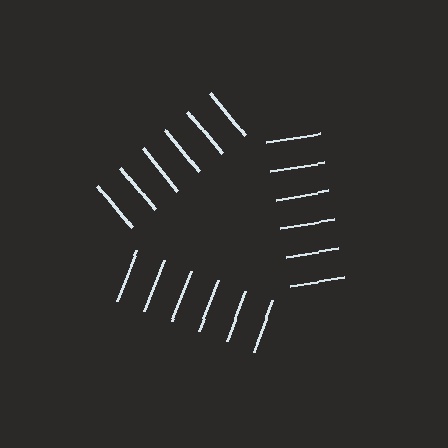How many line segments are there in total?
18 — 6 along each of the 3 edges.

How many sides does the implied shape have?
3 sides — the line-ends trace a triangle.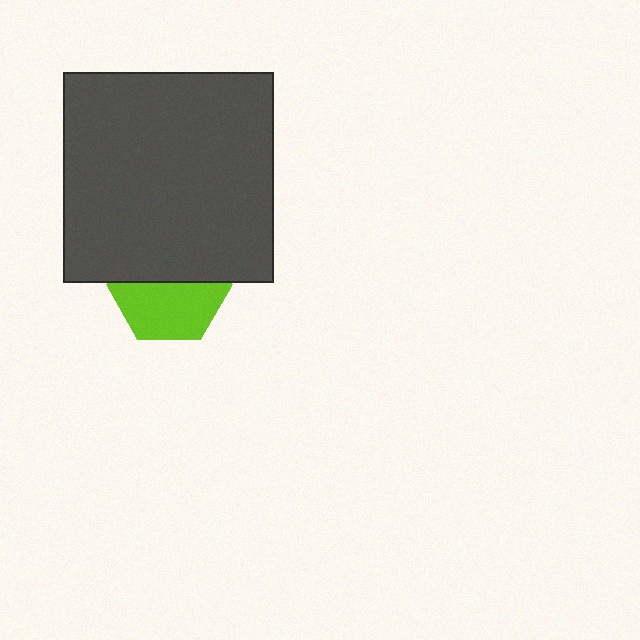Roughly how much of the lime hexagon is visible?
About half of it is visible (roughly 51%).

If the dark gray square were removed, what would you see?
You would see the complete lime hexagon.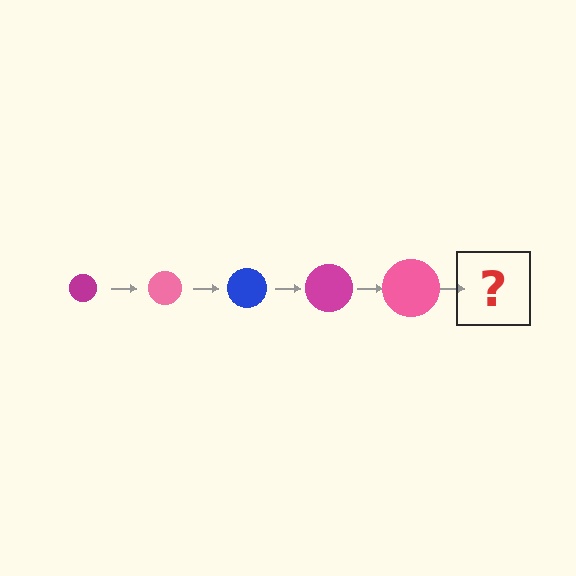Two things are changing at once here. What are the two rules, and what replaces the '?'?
The two rules are that the circle grows larger each step and the color cycles through magenta, pink, and blue. The '?' should be a blue circle, larger than the previous one.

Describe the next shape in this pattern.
It should be a blue circle, larger than the previous one.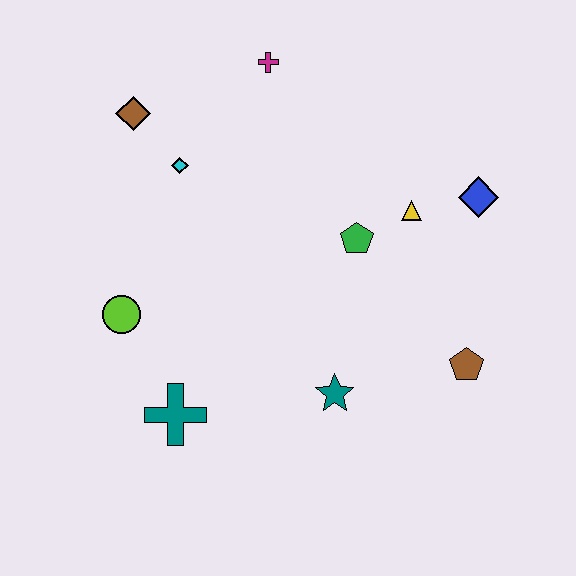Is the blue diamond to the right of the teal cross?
Yes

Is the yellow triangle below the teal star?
No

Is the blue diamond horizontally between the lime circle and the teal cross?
No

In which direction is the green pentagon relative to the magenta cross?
The green pentagon is below the magenta cross.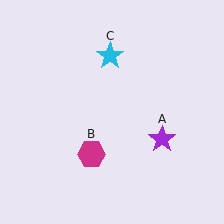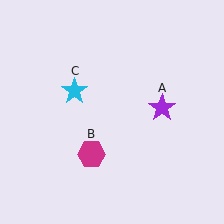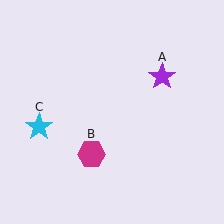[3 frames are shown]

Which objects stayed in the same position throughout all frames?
Magenta hexagon (object B) remained stationary.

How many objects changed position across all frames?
2 objects changed position: purple star (object A), cyan star (object C).